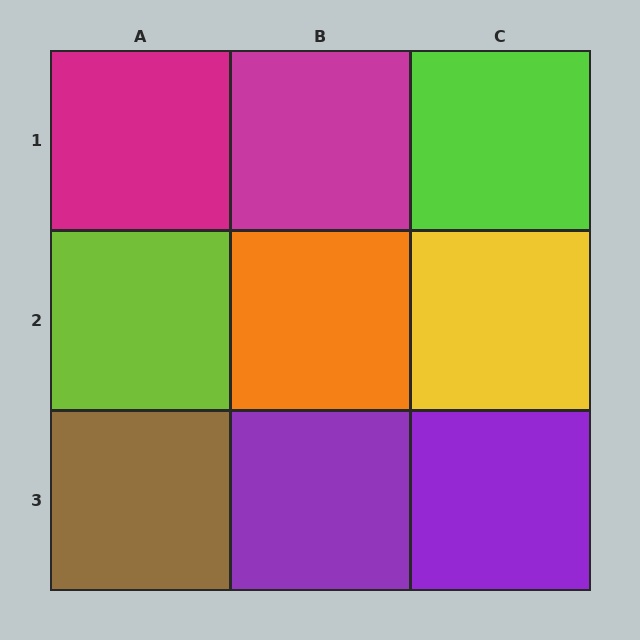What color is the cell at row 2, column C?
Yellow.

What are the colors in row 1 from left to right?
Magenta, magenta, lime.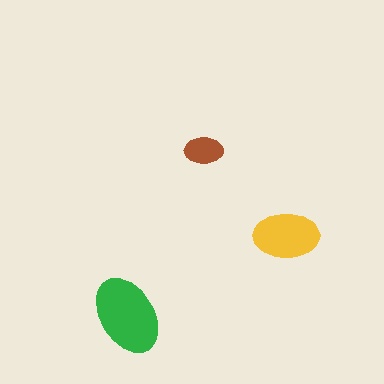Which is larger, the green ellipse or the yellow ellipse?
The green one.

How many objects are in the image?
There are 3 objects in the image.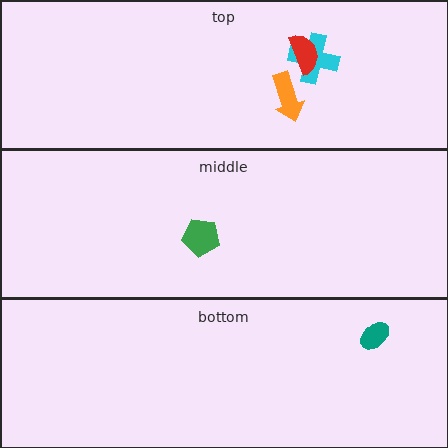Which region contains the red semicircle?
The top region.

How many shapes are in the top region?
3.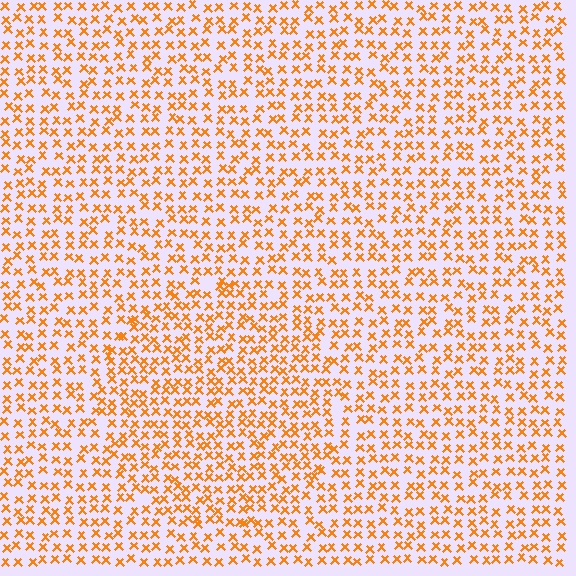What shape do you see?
I see a circle.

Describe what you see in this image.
The image contains small orange elements arranged at two different densities. A circle-shaped region is visible where the elements are more densely packed than the surrounding area.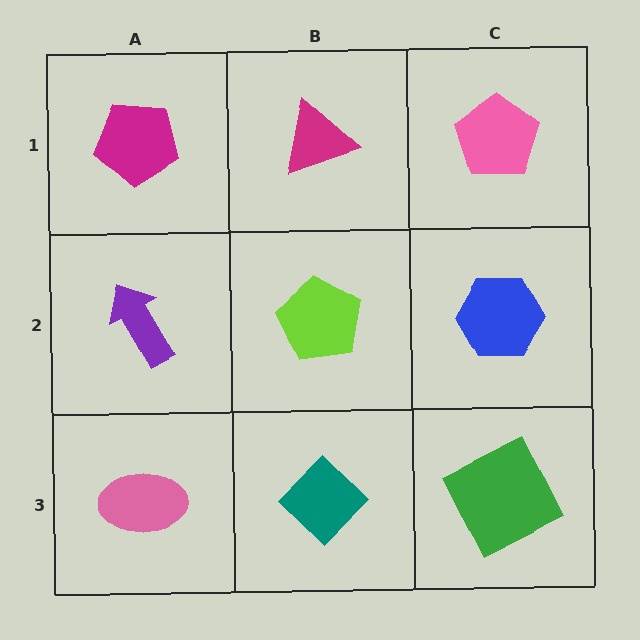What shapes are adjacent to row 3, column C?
A blue hexagon (row 2, column C), a teal diamond (row 3, column B).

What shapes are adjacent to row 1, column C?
A blue hexagon (row 2, column C), a magenta triangle (row 1, column B).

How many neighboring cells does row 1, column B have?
3.